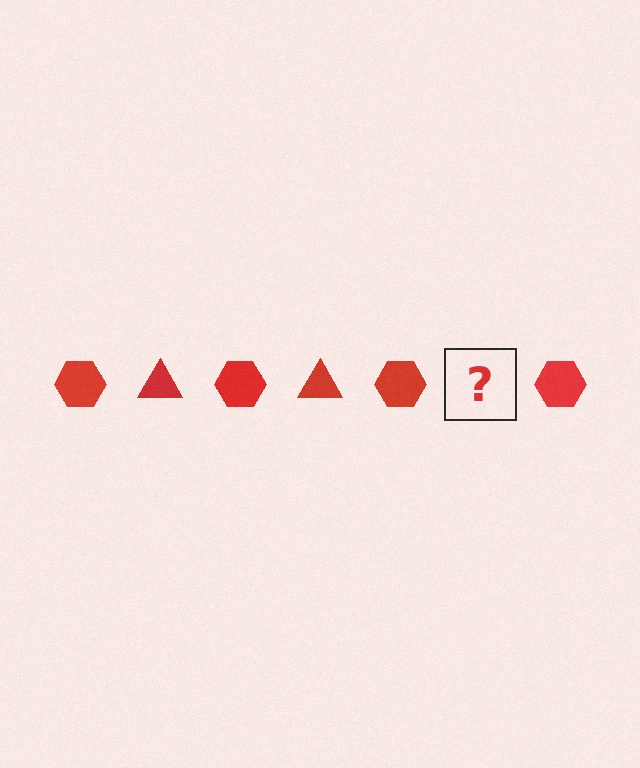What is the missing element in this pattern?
The missing element is a red triangle.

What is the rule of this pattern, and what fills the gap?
The rule is that the pattern cycles through hexagon, triangle shapes in red. The gap should be filled with a red triangle.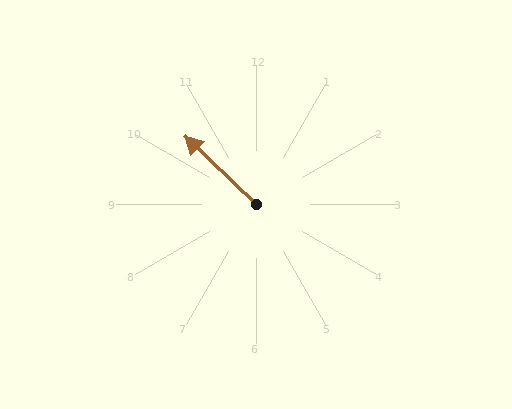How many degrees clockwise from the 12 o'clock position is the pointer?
Approximately 314 degrees.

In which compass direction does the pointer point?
Northwest.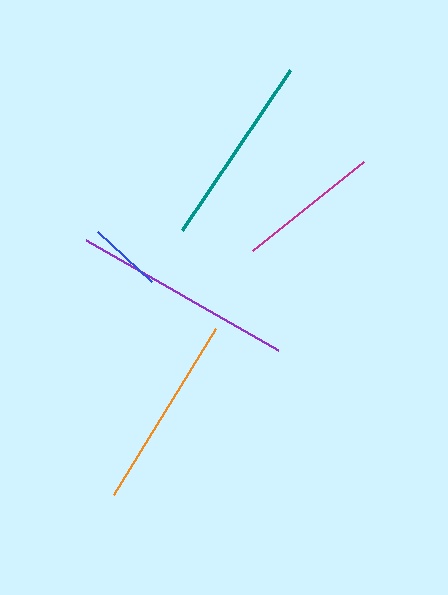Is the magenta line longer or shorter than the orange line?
The orange line is longer than the magenta line.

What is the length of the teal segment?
The teal segment is approximately 193 pixels long.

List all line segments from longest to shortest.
From longest to shortest: purple, orange, teal, magenta, blue.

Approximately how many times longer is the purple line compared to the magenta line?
The purple line is approximately 1.6 times the length of the magenta line.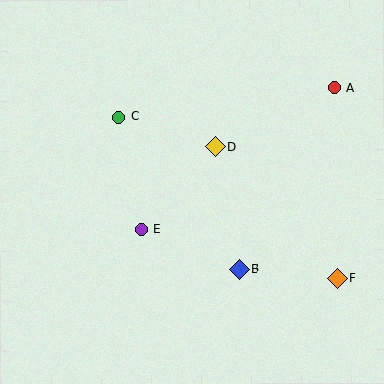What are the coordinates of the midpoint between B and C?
The midpoint between B and C is at (179, 193).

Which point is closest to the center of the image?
Point D at (215, 146) is closest to the center.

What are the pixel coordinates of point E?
Point E is at (142, 230).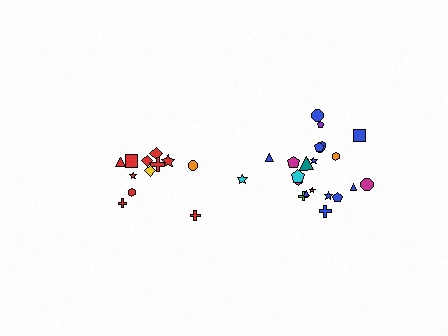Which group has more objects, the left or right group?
The right group.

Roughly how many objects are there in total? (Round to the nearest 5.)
Roughly 35 objects in total.